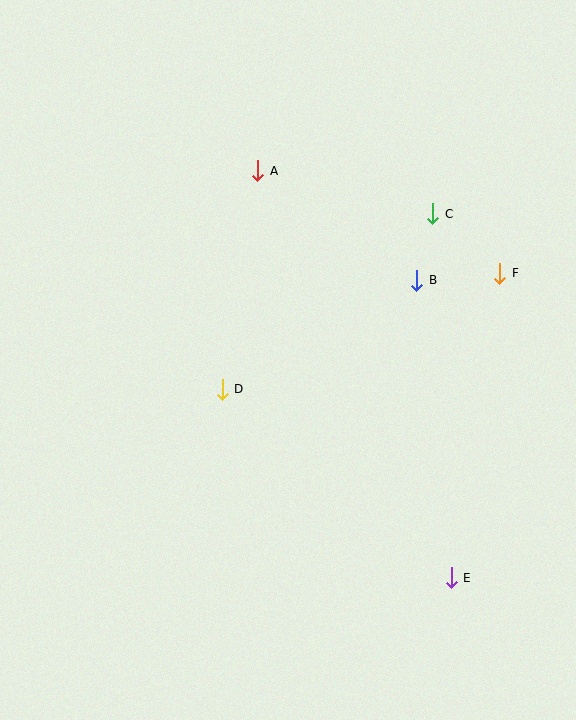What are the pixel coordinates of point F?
Point F is at (500, 273).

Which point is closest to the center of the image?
Point D at (222, 389) is closest to the center.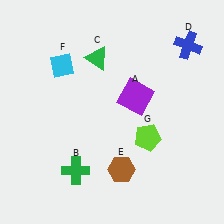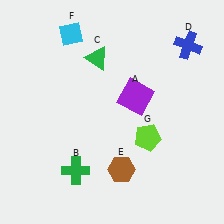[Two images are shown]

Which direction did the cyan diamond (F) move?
The cyan diamond (F) moved up.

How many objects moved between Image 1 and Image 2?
1 object moved between the two images.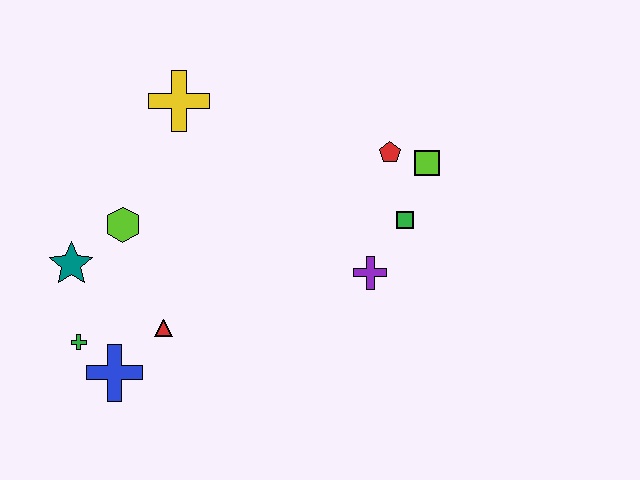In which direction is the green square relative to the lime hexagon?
The green square is to the right of the lime hexagon.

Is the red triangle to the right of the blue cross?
Yes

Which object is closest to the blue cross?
The green cross is closest to the blue cross.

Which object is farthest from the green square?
The green cross is farthest from the green square.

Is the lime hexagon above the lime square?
No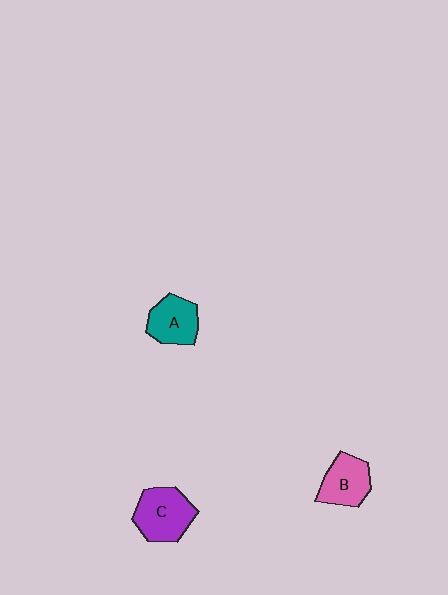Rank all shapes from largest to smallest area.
From largest to smallest: C (purple), B (pink), A (teal).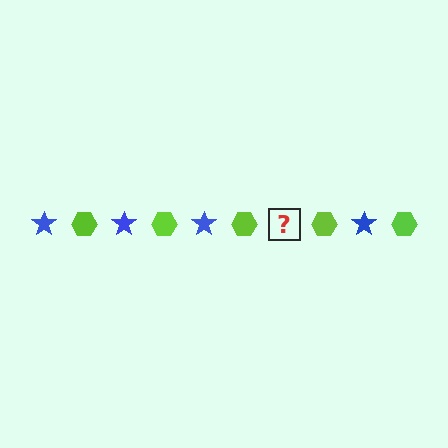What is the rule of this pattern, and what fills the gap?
The rule is that the pattern alternates between blue star and lime hexagon. The gap should be filled with a blue star.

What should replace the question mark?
The question mark should be replaced with a blue star.